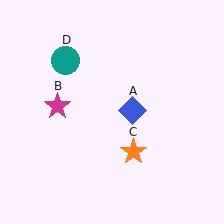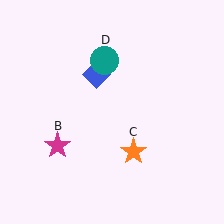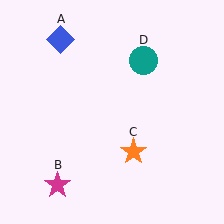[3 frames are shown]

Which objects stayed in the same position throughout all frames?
Orange star (object C) remained stationary.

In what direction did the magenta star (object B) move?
The magenta star (object B) moved down.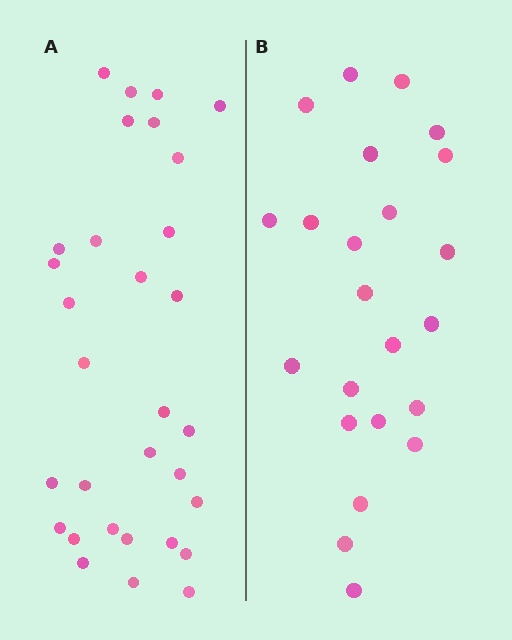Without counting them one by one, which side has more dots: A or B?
Region A (the left region) has more dots.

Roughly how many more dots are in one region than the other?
Region A has roughly 8 or so more dots than region B.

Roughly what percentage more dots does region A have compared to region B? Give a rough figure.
About 35% more.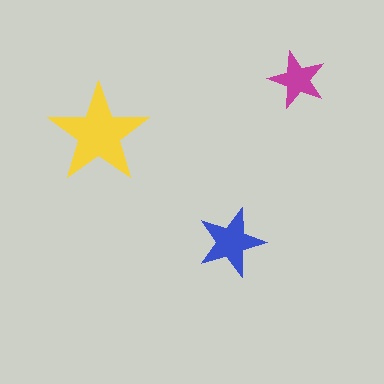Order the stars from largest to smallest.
the yellow one, the blue one, the magenta one.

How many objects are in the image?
There are 3 objects in the image.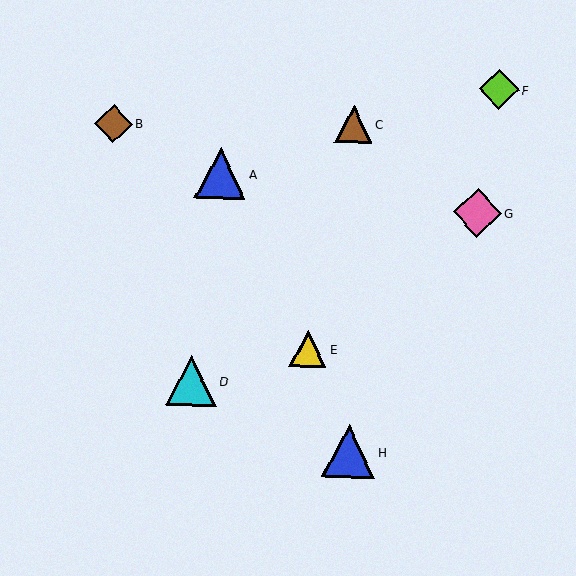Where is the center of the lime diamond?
The center of the lime diamond is at (499, 89).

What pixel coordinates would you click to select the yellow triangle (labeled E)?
Click at (308, 348) to select the yellow triangle E.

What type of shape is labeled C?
Shape C is a brown triangle.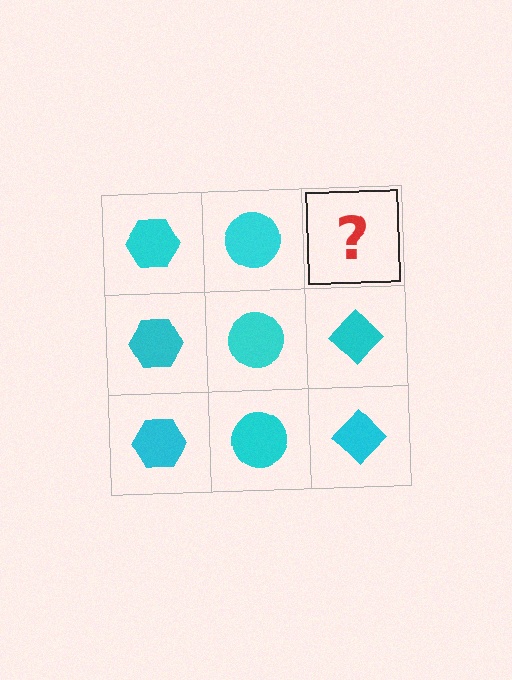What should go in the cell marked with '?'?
The missing cell should contain a cyan diamond.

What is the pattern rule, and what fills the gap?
The rule is that each column has a consistent shape. The gap should be filled with a cyan diamond.